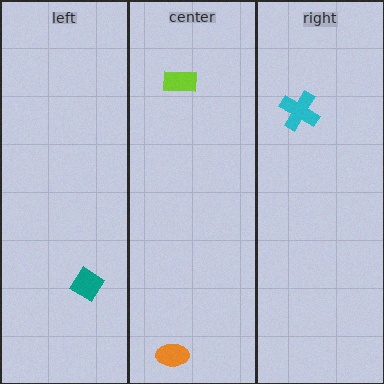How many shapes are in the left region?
1.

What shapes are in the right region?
The cyan cross.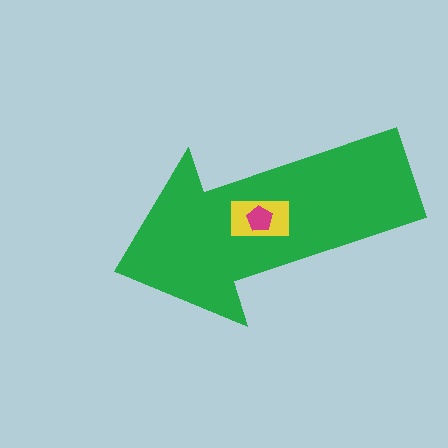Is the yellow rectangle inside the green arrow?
Yes.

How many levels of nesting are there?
3.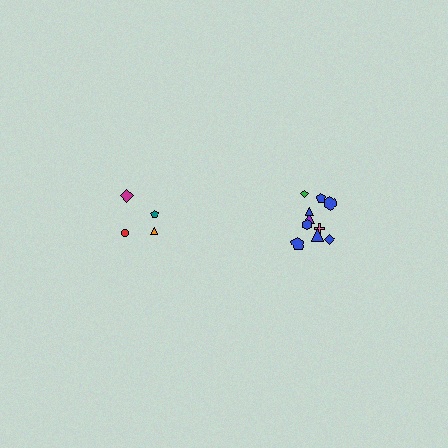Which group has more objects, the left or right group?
The right group.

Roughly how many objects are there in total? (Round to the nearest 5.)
Roughly 15 objects in total.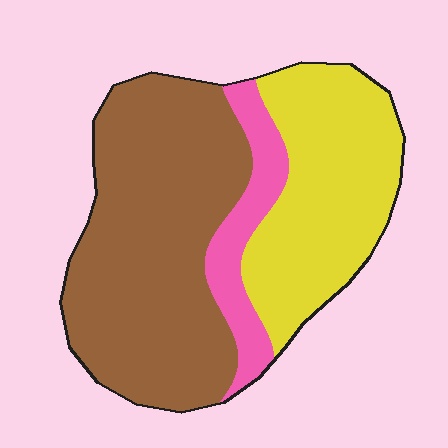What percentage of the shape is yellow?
Yellow takes up about one third (1/3) of the shape.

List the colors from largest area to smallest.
From largest to smallest: brown, yellow, pink.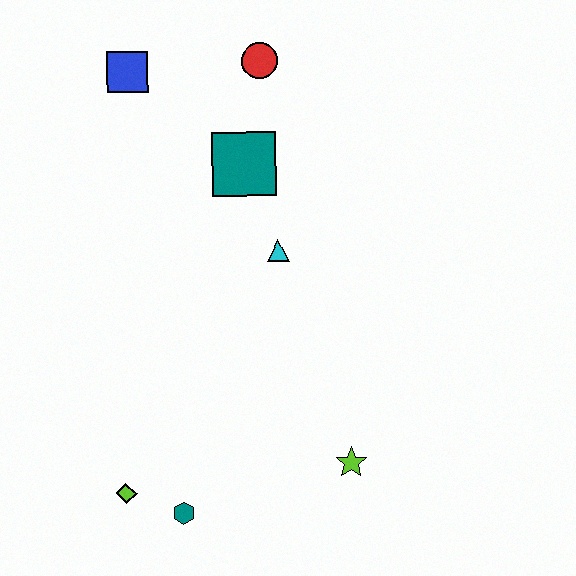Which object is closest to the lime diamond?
The teal hexagon is closest to the lime diamond.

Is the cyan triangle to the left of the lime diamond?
No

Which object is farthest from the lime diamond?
The red circle is farthest from the lime diamond.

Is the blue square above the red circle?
No